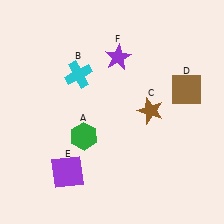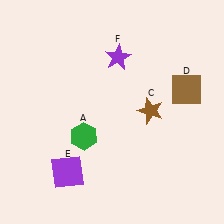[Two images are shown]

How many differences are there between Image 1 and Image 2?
There is 1 difference between the two images.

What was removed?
The cyan cross (B) was removed in Image 2.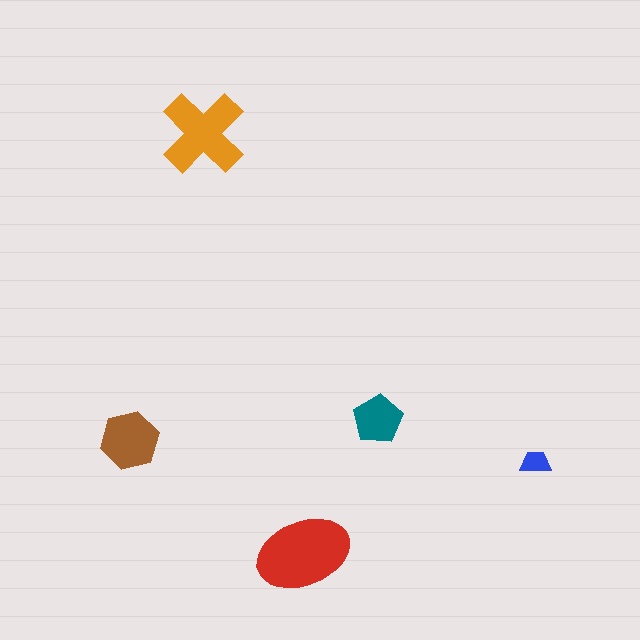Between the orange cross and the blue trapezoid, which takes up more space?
The orange cross.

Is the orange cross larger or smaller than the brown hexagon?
Larger.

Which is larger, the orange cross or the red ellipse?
The red ellipse.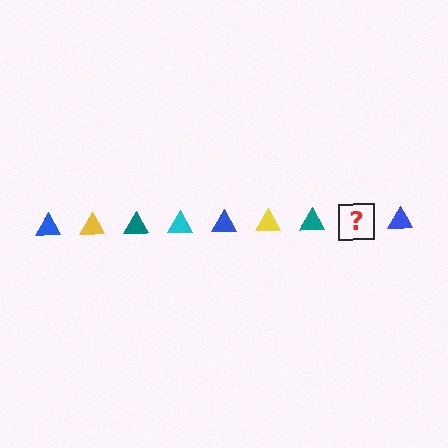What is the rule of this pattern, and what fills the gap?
The rule is that the pattern cycles through blue, yellow, teal, cyan triangles. The gap should be filled with a cyan triangle.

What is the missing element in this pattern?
The missing element is a cyan triangle.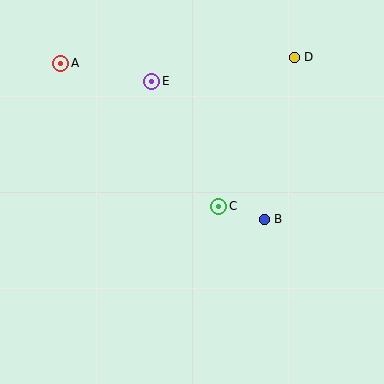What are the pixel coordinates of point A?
Point A is at (61, 63).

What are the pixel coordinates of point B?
Point B is at (264, 219).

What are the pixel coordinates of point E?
Point E is at (152, 81).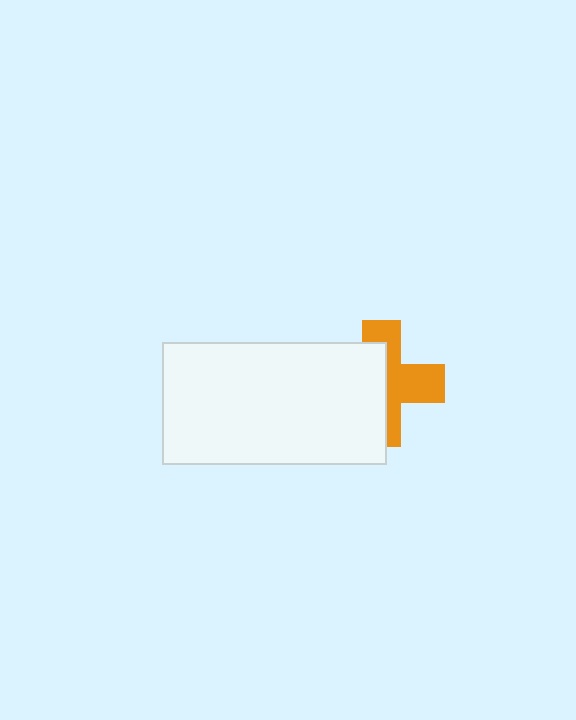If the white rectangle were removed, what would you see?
You would see the complete orange cross.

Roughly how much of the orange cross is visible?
About half of it is visible (roughly 48%).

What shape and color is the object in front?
The object in front is a white rectangle.